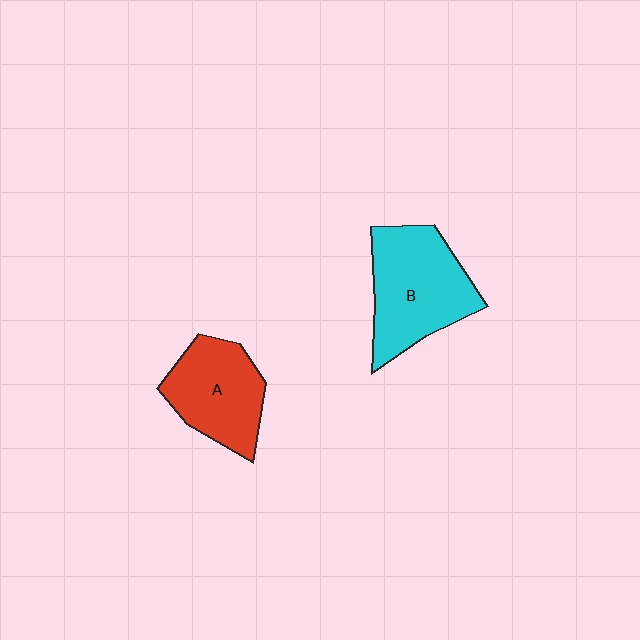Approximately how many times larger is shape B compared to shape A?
Approximately 1.3 times.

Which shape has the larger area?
Shape B (cyan).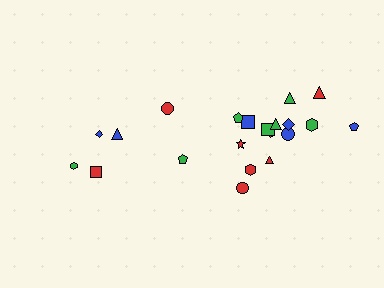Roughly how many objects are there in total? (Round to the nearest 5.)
Roughly 20 objects in total.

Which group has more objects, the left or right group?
The right group.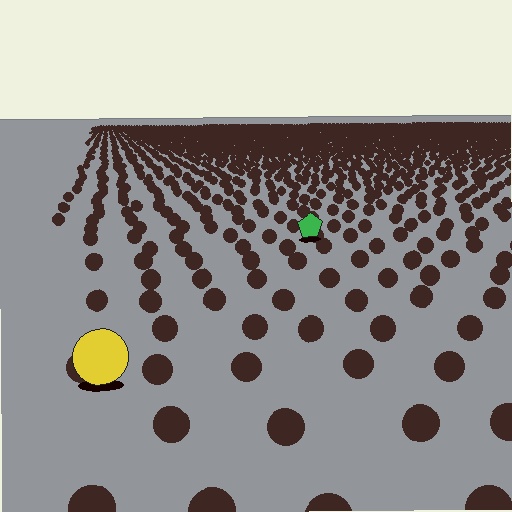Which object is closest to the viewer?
The yellow circle is closest. The texture marks near it are larger and more spread out.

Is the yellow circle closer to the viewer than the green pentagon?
Yes. The yellow circle is closer — you can tell from the texture gradient: the ground texture is coarser near it.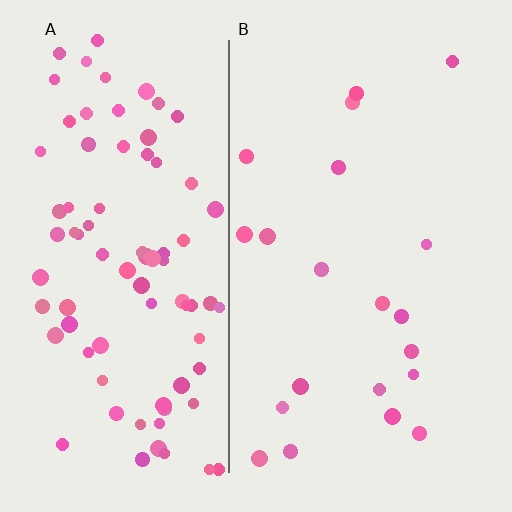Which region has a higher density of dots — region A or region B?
A (the left).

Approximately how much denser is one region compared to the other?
Approximately 4.2× — region A over region B.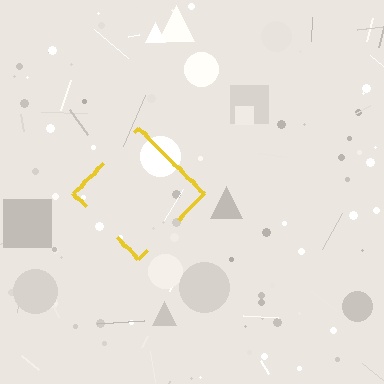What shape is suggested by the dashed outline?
The dashed outline suggests a diamond.